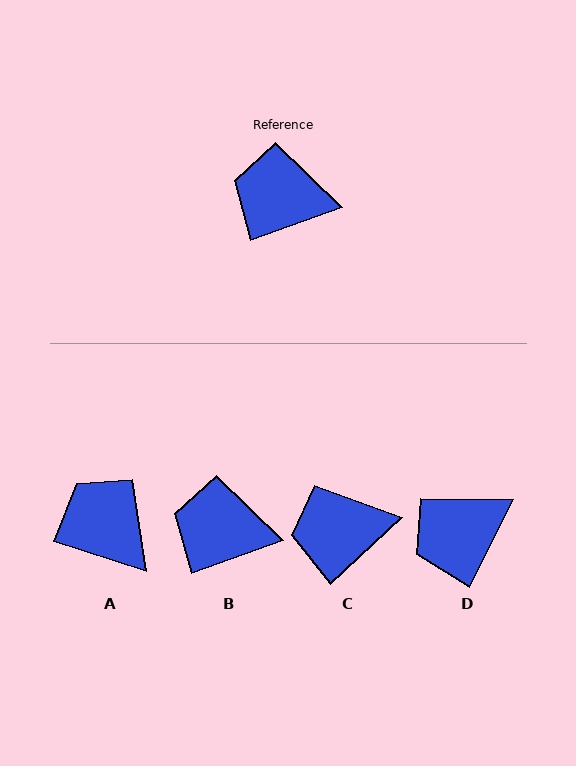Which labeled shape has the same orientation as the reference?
B.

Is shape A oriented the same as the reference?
No, it is off by about 38 degrees.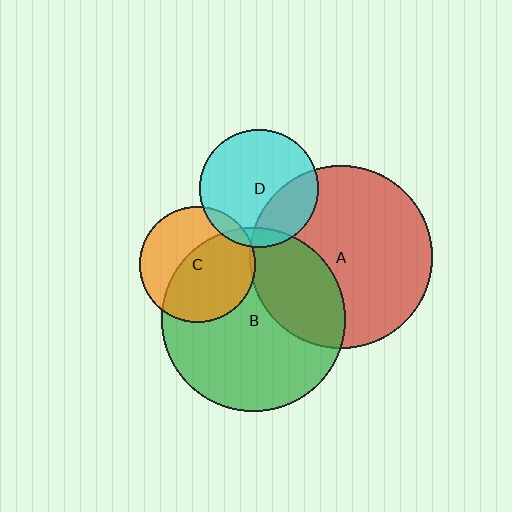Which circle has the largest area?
Circle B (green).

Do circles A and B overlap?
Yes.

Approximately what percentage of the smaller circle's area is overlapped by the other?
Approximately 30%.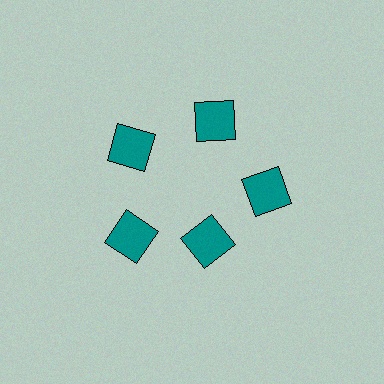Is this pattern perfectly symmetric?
No. The 5 teal squares are arranged in a ring, but one element near the 5 o'clock position is pulled inward toward the center, breaking the 5-fold rotational symmetry.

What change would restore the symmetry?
The symmetry would be restored by moving it outward, back onto the ring so that all 5 squares sit at equal angles and equal distance from the center.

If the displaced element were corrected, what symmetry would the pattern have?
It would have 5-fold rotational symmetry — the pattern would map onto itself every 72 degrees.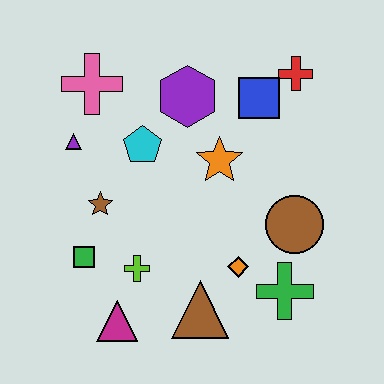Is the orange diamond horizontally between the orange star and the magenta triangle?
No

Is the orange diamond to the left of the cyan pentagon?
No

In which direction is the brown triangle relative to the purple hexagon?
The brown triangle is below the purple hexagon.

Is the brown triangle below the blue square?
Yes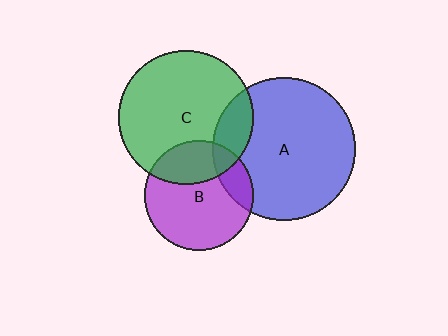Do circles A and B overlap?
Yes.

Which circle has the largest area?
Circle A (blue).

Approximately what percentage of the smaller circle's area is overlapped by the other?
Approximately 15%.